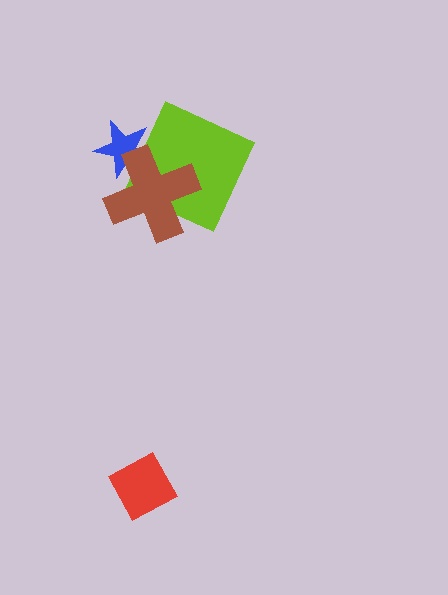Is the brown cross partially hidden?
No, no other shape covers it.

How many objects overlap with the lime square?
2 objects overlap with the lime square.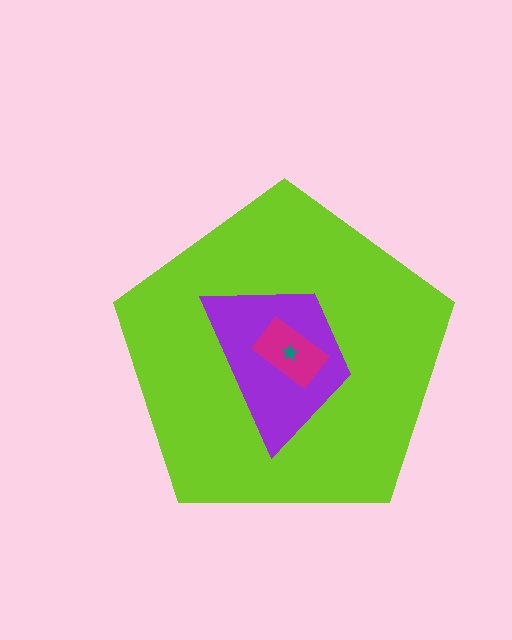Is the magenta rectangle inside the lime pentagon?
Yes.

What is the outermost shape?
The lime pentagon.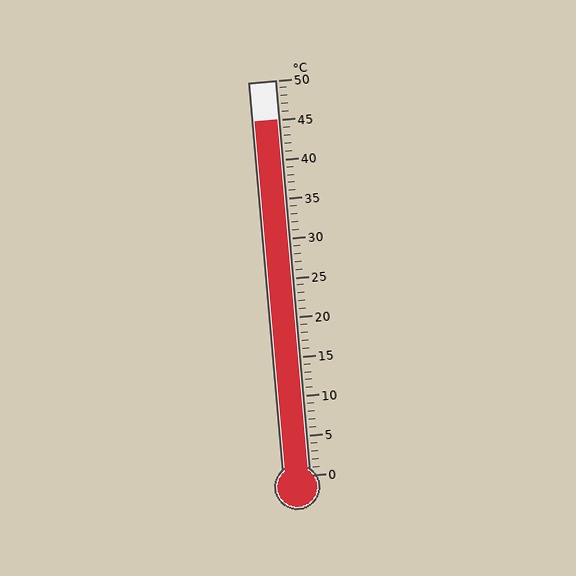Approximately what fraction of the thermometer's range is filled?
The thermometer is filled to approximately 90% of its range.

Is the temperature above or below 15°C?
The temperature is above 15°C.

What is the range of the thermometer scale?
The thermometer scale ranges from 0°C to 50°C.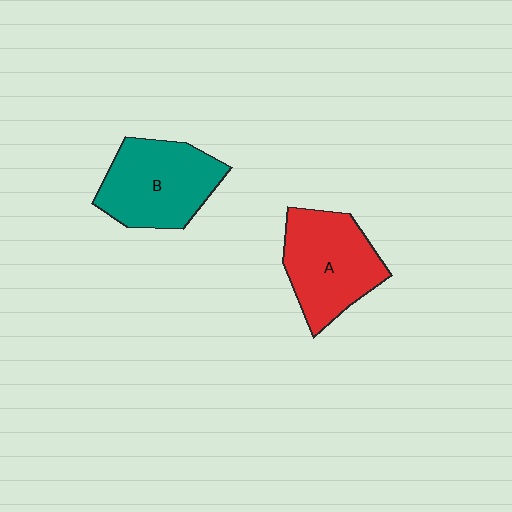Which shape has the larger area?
Shape B (teal).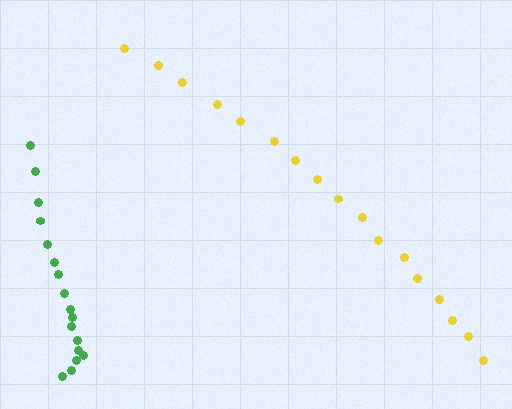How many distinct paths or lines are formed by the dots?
There are 2 distinct paths.